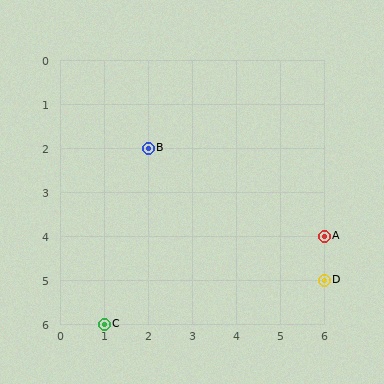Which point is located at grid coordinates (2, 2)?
Point B is at (2, 2).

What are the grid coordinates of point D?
Point D is at grid coordinates (6, 5).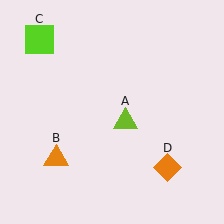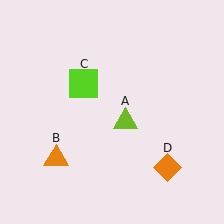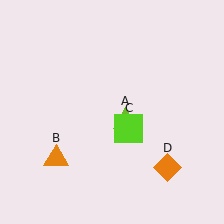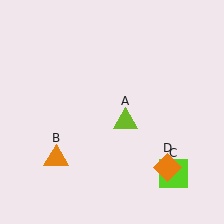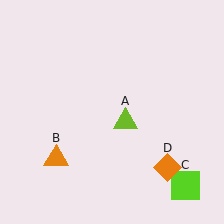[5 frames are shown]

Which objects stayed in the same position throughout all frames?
Lime triangle (object A) and orange triangle (object B) and orange diamond (object D) remained stationary.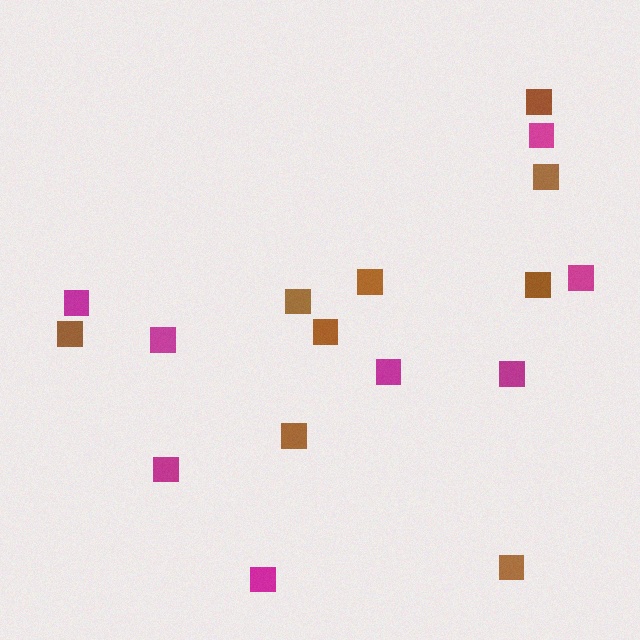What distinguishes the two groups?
There are 2 groups: one group of magenta squares (8) and one group of brown squares (9).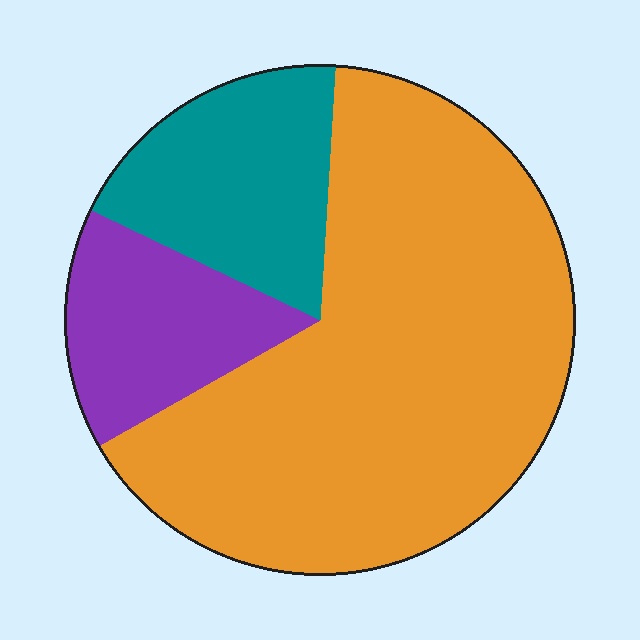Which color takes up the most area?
Orange, at roughly 65%.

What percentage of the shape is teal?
Teal takes up less than a quarter of the shape.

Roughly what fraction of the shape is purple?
Purple takes up about one sixth (1/6) of the shape.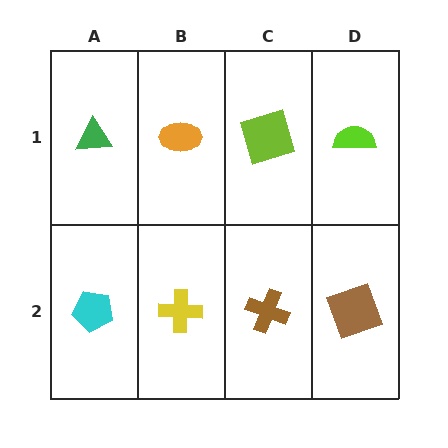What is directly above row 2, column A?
A green triangle.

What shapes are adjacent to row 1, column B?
A yellow cross (row 2, column B), a green triangle (row 1, column A), a lime square (row 1, column C).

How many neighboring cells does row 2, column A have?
2.